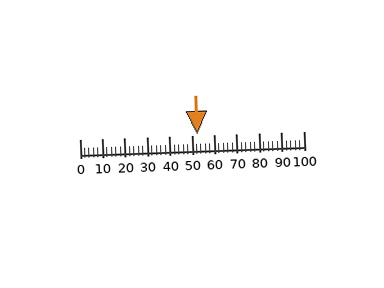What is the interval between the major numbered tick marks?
The major tick marks are spaced 10 units apart.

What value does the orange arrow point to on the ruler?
The orange arrow points to approximately 52.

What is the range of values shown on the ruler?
The ruler shows values from 0 to 100.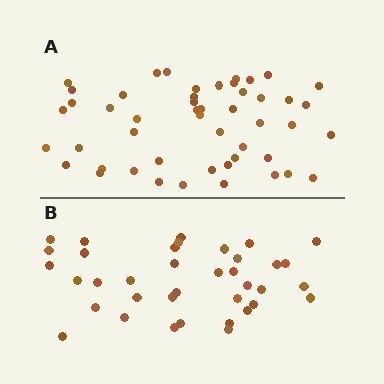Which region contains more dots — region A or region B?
Region A (the top region) has more dots.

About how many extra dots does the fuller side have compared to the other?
Region A has roughly 12 or so more dots than region B.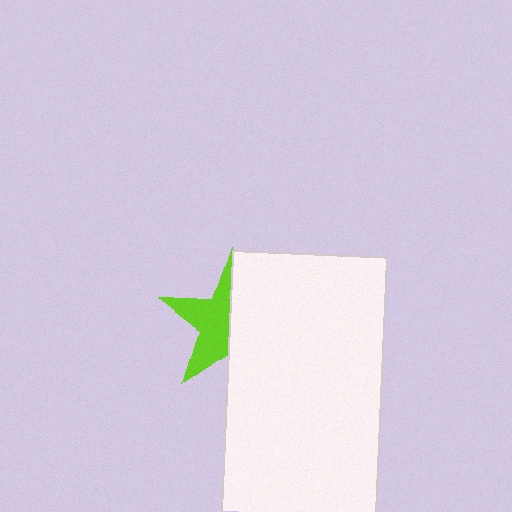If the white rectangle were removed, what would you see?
You would see the complete lime star.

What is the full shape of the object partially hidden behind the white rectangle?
The partially hidden object is a lime star.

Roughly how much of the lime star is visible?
About half of it is visible (roughly 49%).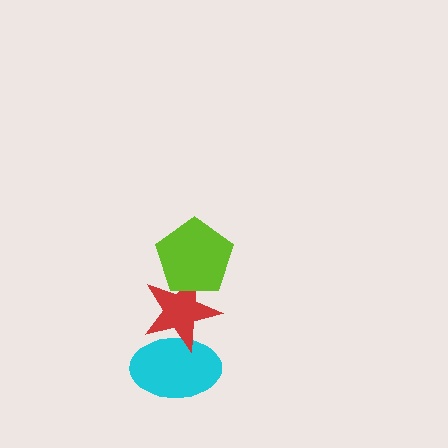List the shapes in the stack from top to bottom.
From top to bottom: the lime pentagon, the red star, the cyan ellipse.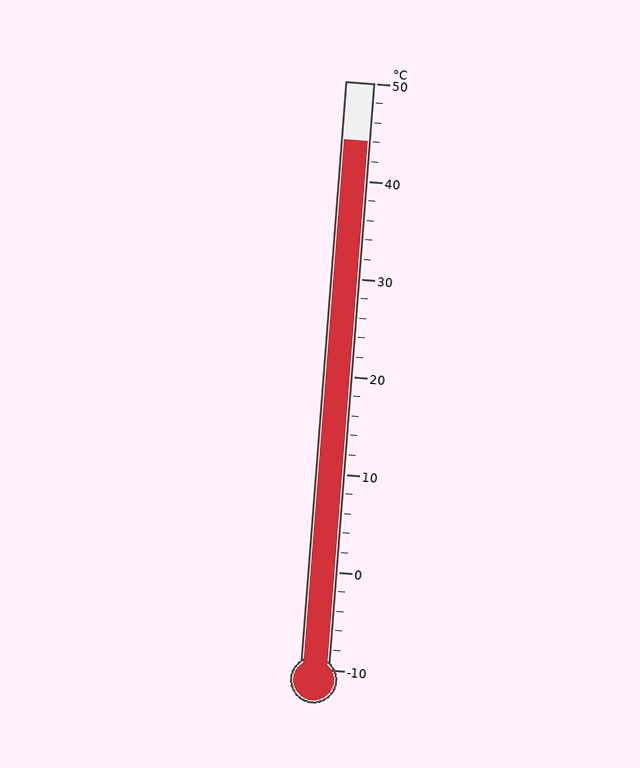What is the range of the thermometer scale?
The thermometer scale ranges from -10°C to 50°C.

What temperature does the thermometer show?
The thermometer shows approximately 44°C.